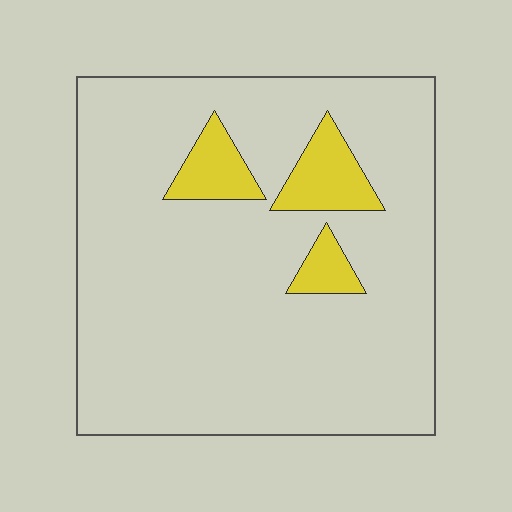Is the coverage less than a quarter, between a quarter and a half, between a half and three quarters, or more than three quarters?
Less than a quarter.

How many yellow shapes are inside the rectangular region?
3.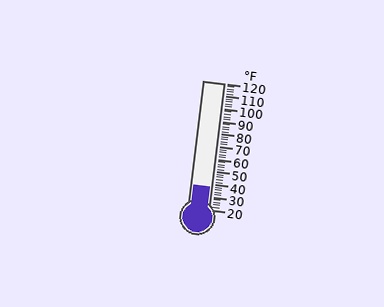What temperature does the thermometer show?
The thermometer shows approximately 38°F.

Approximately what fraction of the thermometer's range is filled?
The thermometer is filled to approximately 20% of its range.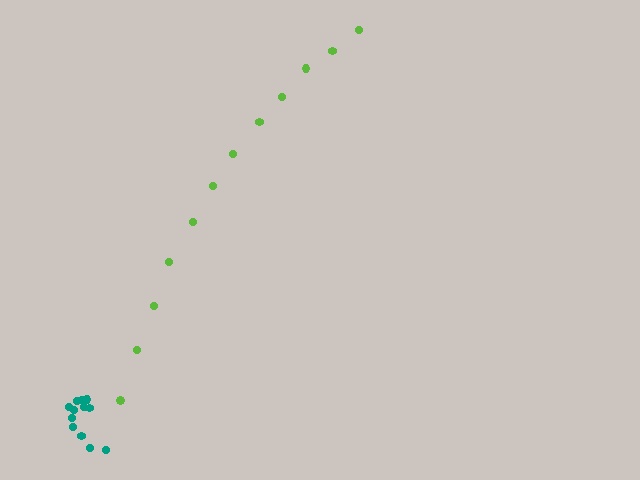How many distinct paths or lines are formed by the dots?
There are 2 distinct paths.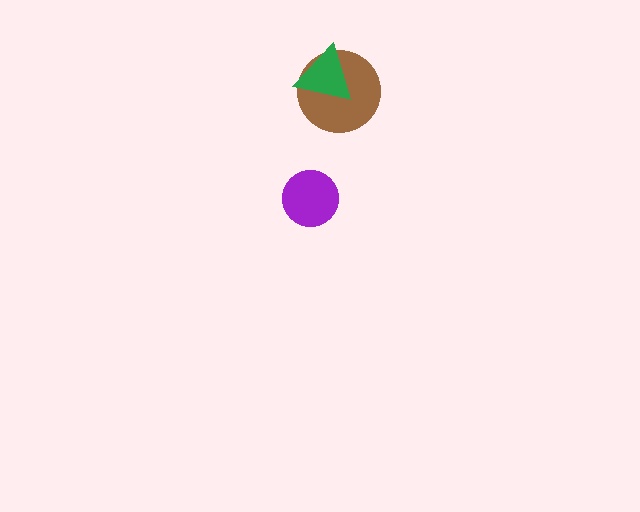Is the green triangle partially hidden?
No, no other shape covers it.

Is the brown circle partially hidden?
Yes, it is partially covered by another shape.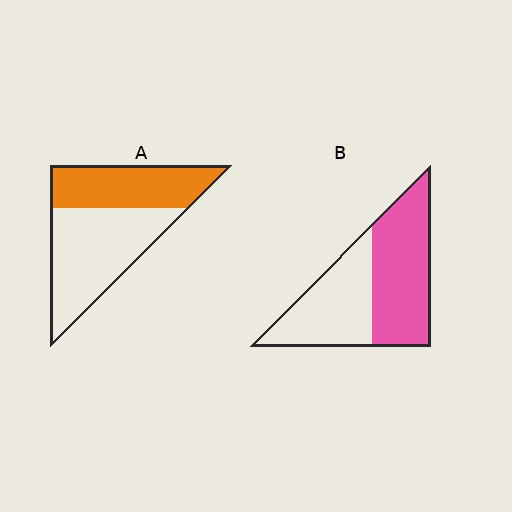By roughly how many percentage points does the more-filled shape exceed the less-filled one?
By roughly 15 percentage points (B over A).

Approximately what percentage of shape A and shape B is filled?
A is approximately 40% and B is approximately 55%.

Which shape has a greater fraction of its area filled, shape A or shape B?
Shape B.